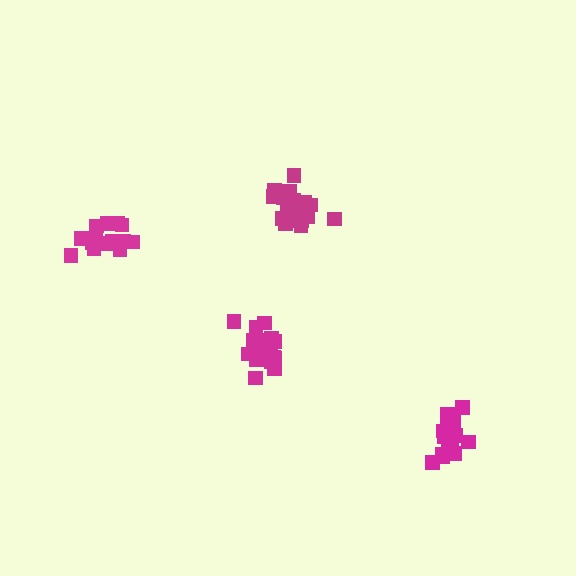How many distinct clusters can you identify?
There are 4 distinct clusters.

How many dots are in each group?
Group 1: 17 dots, Group 2: 17 dots, Group 3: 17 dots, Group 4: 15 dots (66 total).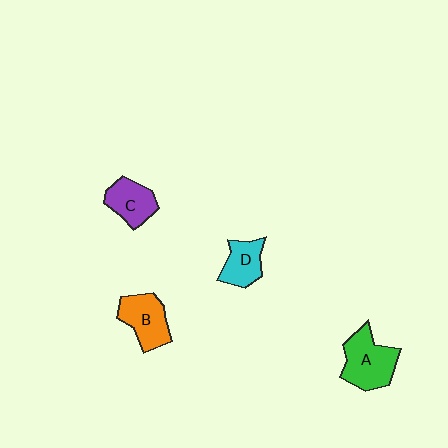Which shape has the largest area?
Shape A (green).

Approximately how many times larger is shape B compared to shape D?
Approximately 1.3 times.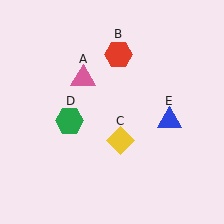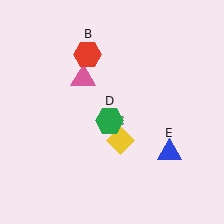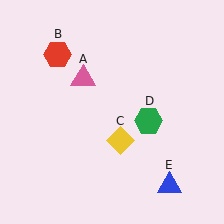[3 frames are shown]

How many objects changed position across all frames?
3 objects changed position: red hexagon (object B), green hexagon (object D), blue triangle (object E).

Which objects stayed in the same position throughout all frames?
Pink triangle (object A) and yellow diamond (object C) remained stationary.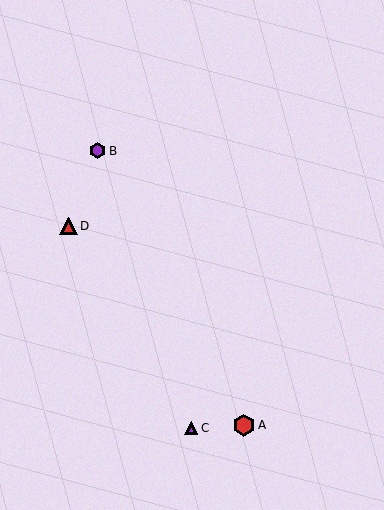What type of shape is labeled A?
Shape A is a red hexagon.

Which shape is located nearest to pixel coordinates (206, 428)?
The purple triangle (labeled C) at (191, 428) is nearest to that location.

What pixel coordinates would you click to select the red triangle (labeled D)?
Click at (68, 226) to select the red triangle D.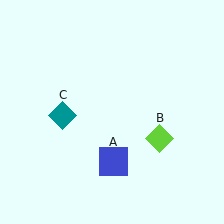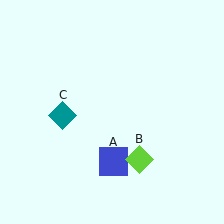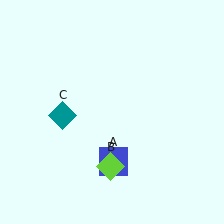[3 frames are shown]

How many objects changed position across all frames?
1 object changed position: lime diamond (object B).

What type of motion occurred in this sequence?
The lime diamond (object B) rotated clockwise around the center of the scene.